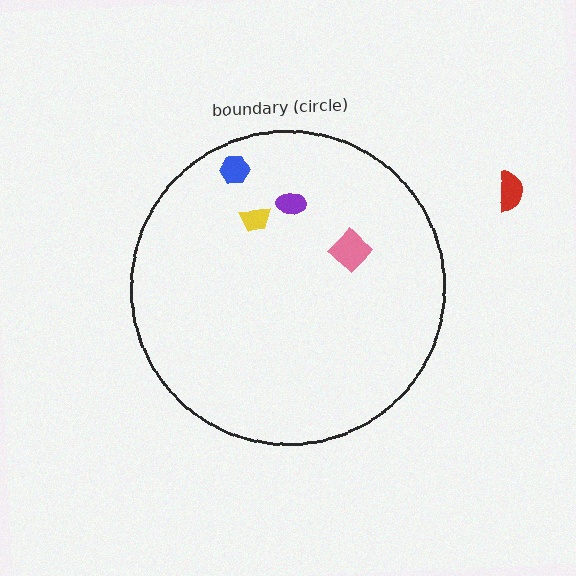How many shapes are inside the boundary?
4 inside, 1 outside.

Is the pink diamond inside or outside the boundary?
Inside.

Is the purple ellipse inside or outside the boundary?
Inside.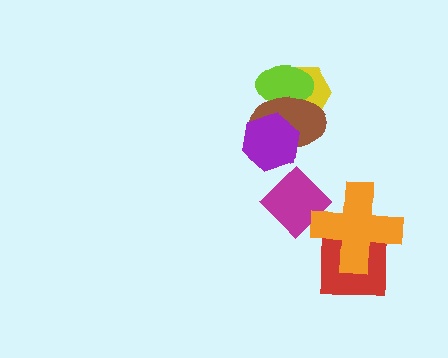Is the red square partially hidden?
Yes, it is partially covered by another shape.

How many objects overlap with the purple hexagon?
1 object overlaps with the purple hexagon.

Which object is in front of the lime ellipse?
The brown ellipse is in front of the lime ellipse.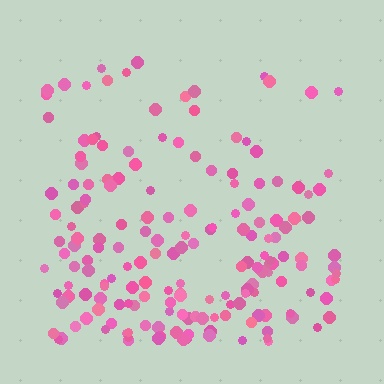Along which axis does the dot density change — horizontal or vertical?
Vertical.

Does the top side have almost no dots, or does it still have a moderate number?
Still a moderate number, just noticeably fewer than the bottom.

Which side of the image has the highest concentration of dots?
The bottom.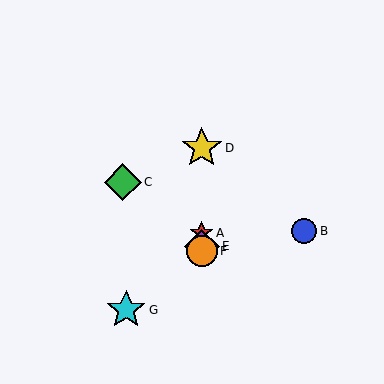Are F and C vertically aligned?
No, F is at x≈202 and C is at x≈123.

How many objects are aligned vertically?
4 objects (A, D, E, F) are aligned vertically.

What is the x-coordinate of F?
Object F is at x≈202.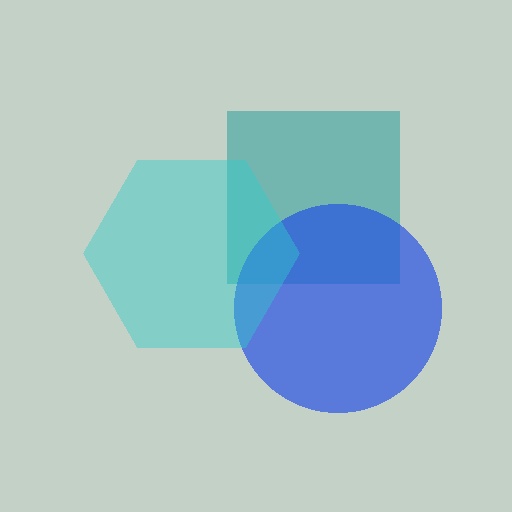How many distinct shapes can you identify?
There are 3 distinct shapes: a teal square, a blue circle, a cyan hexagon.